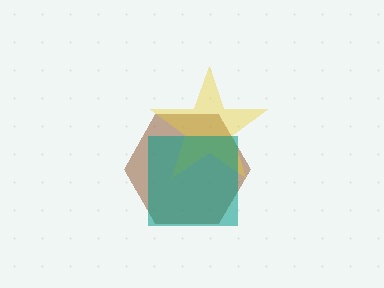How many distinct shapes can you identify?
There are 3 distinct shapes: a brown hexagon, a yellow star, a teal square.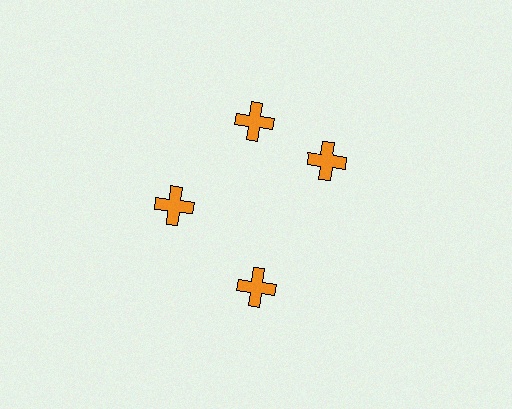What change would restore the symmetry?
The symmetry would be restored by rotating it back into even spacing with its neighbors so that all 4 crosses sit at equal angles and equal distance from the center.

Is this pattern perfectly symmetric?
No. The 4 orange crosses are arranged in a ring, but one element near the 3 o'clock position is rotated out of alignment along the ring, breaking the 4-fold rotational symmetry.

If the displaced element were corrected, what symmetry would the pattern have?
It would have 4-fold rotational symmetry — the pattern would map onto itself every 90 degrees.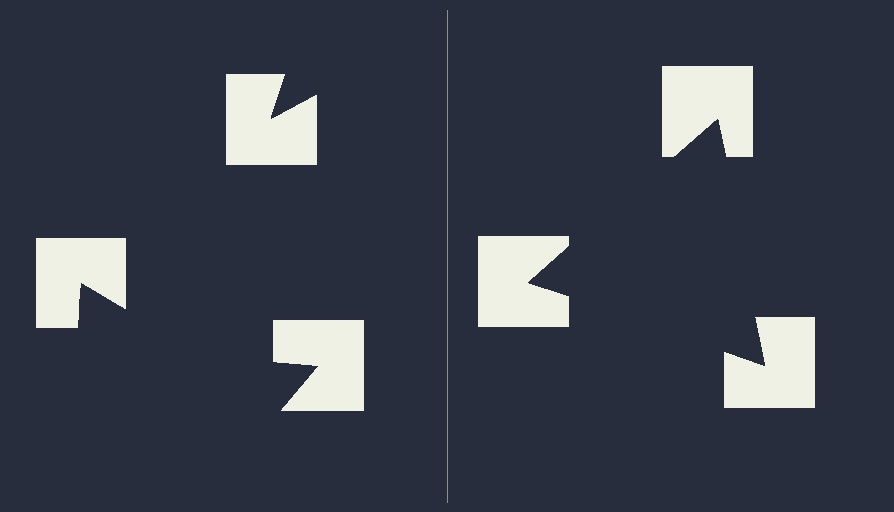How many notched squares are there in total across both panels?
6 — 3 on each side.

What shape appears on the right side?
An illusory triangle.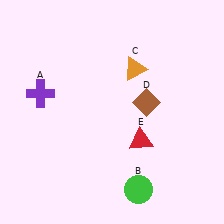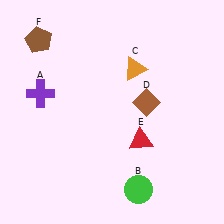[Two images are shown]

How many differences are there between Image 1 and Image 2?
There is 1 difference between the two images.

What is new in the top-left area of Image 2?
A brown pentagon (F) was added in the top-left area of Image 2.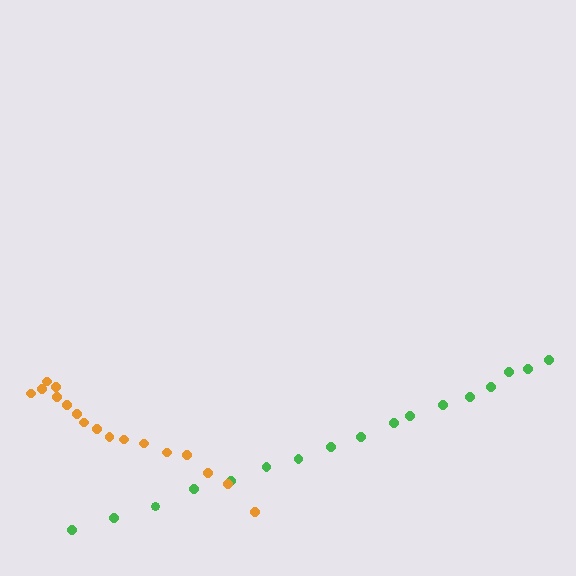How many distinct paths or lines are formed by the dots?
There are 2 distinct paths.